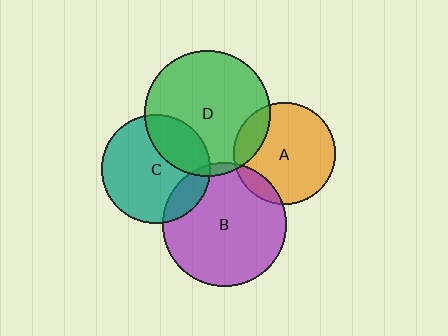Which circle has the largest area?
Circle D (green).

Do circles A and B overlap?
Yes.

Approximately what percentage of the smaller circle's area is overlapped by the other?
Approximately 10%.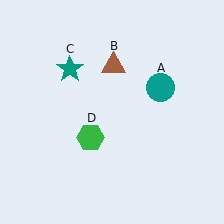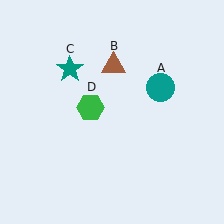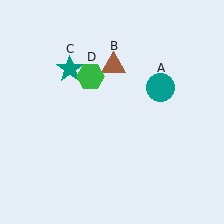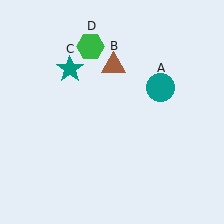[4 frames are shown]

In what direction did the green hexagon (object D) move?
The green hexagon (object D) moved up.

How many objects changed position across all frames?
1 object changed position: green hexagon (object D).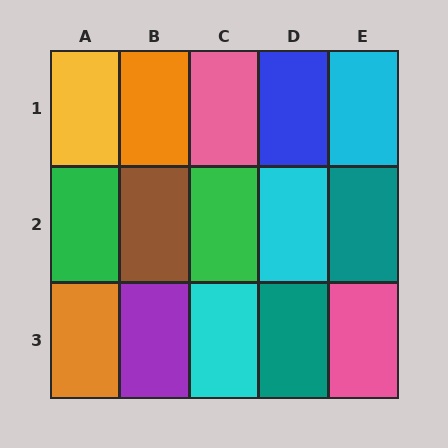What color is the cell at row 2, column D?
Cyan.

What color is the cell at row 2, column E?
Teal.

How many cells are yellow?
1 cell is yellow.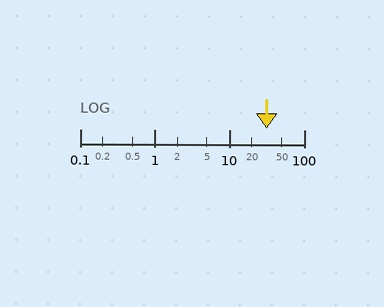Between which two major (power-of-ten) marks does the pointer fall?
The pointer is between 10 and 100.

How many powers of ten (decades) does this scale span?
The scale spans 3 decades, from 0.1 to 100.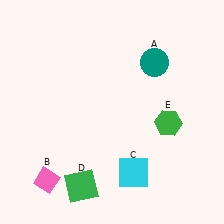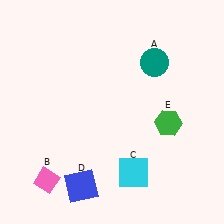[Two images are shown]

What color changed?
The square (D) changed from green in Image 1 to blue in Image 2.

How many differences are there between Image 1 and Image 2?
There is 1 difference between the two images.